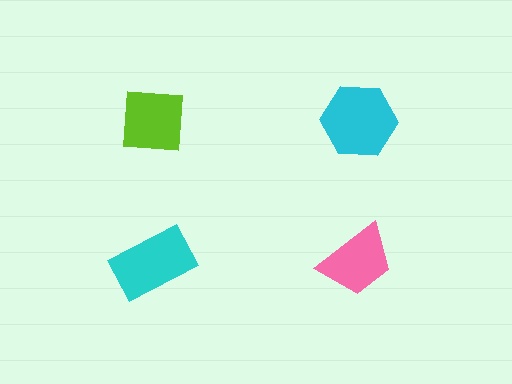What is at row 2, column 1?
A cyan rectangle.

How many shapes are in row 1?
2 shapes.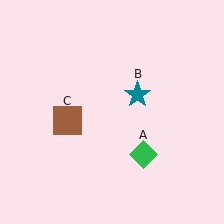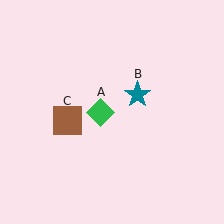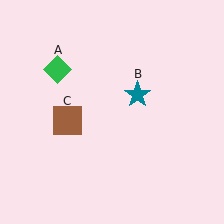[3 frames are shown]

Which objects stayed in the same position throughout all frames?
Teal star (object B) and brown square (object C) remained stationary.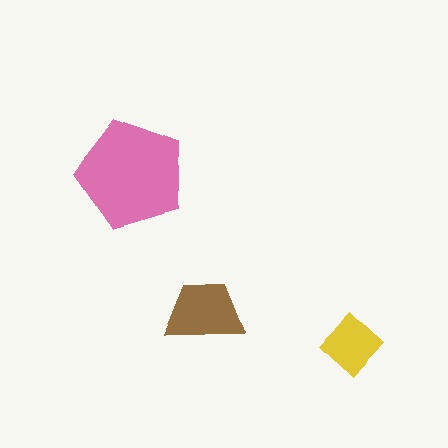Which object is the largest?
The pink pentagon.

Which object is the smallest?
The yellow diamond.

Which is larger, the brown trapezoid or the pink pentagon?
The pink pentagon.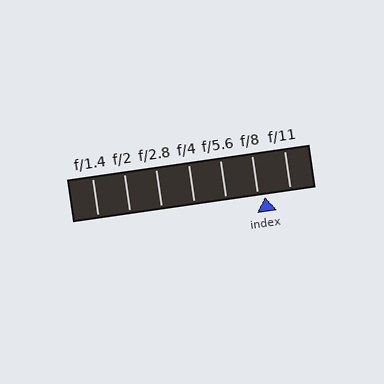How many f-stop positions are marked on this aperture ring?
There are 7 f-stop positions marked.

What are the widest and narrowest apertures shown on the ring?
The widest aperture shown is f/1.4 and the narrowest is f/11.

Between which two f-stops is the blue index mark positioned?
The index mark is between f/8 and f/11.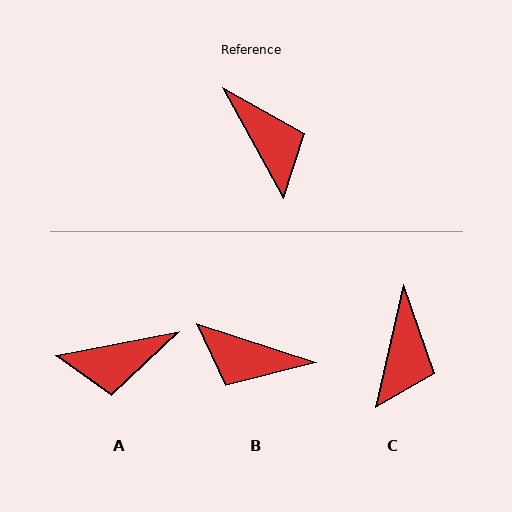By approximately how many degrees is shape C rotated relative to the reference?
Approximately 41 degrees clockwise.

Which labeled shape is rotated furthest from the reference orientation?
B, about 137 degrees away.